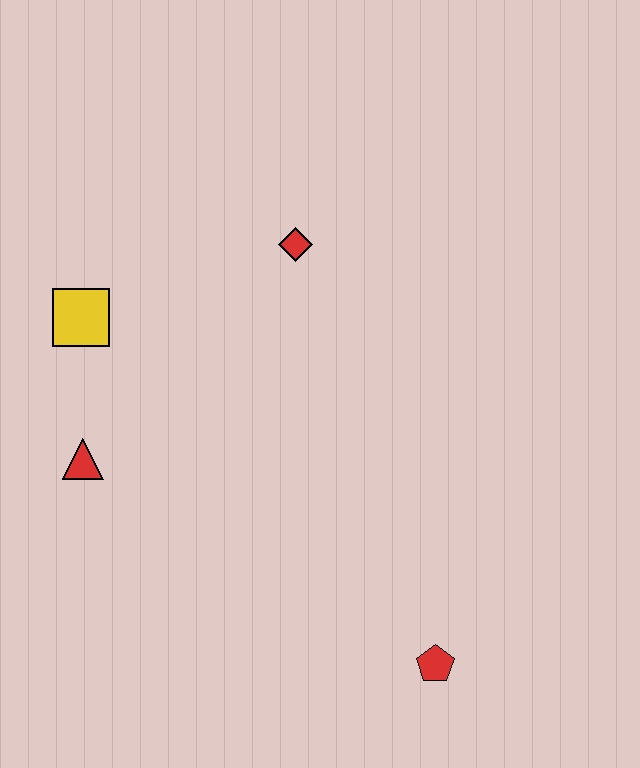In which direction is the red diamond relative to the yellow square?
The red diamond is to the right of the yellow square.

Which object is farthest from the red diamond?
The red pentagon is farthest from the red diamond.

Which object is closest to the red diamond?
The yellow square is closest to the red diamond.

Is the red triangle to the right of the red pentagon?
No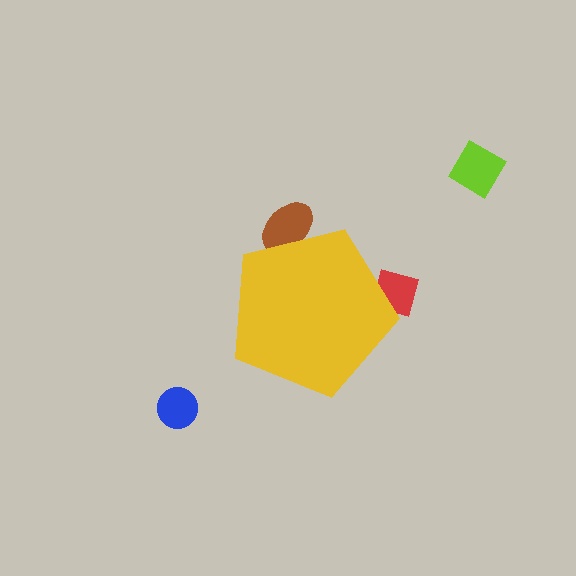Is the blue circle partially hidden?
No, the blue circle is fully visible.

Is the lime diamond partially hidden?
No, the lime diamond is fully visible.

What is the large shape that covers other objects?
A yellow pentagon.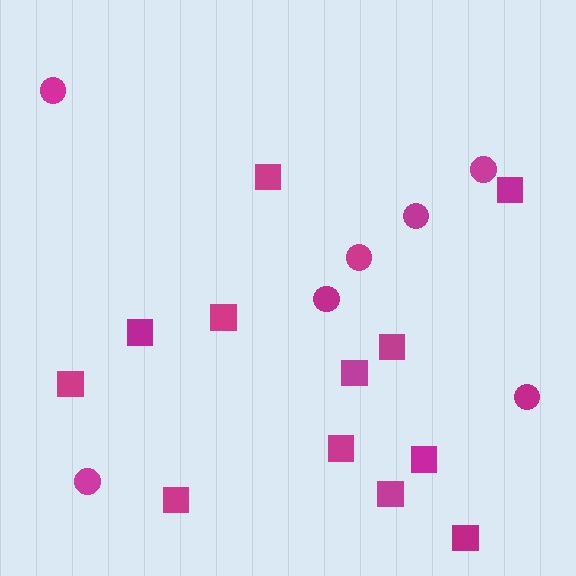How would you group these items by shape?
There are 2 groups: one group of circles (7) and one group of squares (12).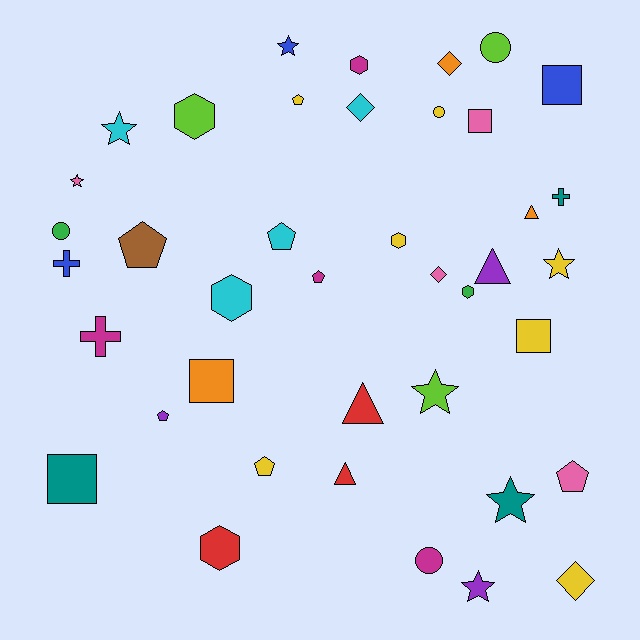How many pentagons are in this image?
There are 7 pentagons.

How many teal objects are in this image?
There are 3 teal objects.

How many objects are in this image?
There are 40 objects.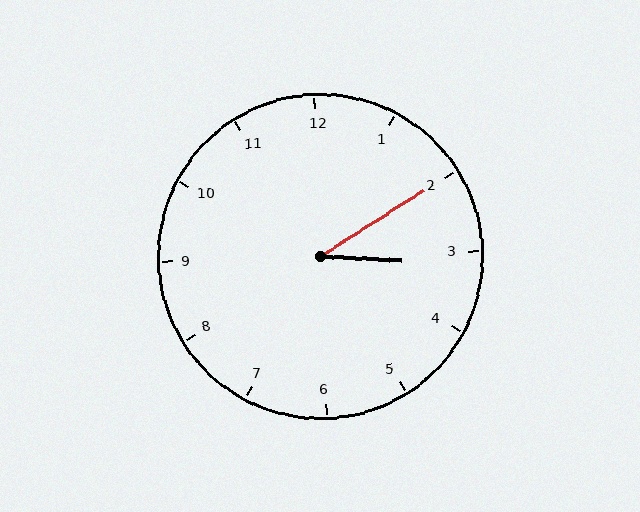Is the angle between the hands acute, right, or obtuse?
It is acute.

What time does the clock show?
3:10.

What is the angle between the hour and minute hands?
Approximately 35 degrees.